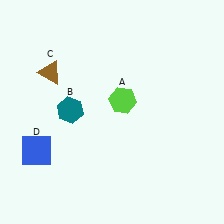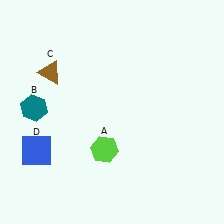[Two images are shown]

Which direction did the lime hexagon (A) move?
The lime hexagon (A) moved down.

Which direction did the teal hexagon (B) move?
The teal hexagon (B) moved left.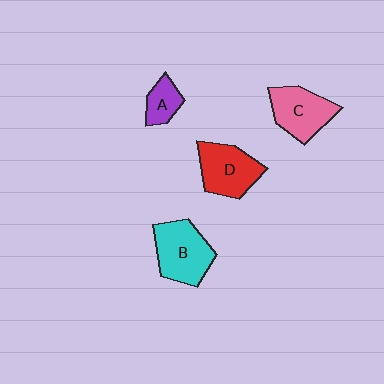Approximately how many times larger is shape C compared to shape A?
Approximately 2.0 times.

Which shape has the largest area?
Shape B (cyan).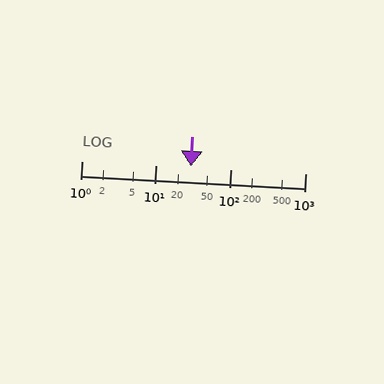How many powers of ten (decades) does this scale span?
The scale spans 3 decades, from 1 to 1000.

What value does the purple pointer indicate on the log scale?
The pointer indicates approximately 29.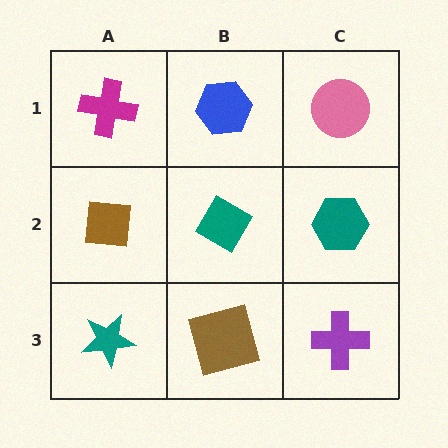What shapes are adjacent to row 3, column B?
A teal diamond (row 2, column B), a teal star (row 3, column A), a purple cross (row 3, column C).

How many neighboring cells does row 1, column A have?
2.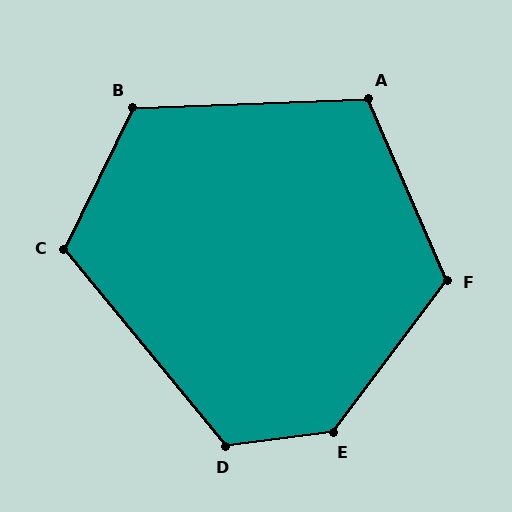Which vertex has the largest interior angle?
E, at approximately 134 degrees.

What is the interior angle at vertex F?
Approximately 120 degrees (obtuse).